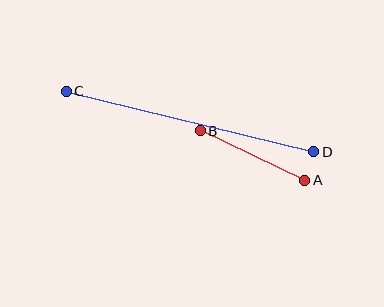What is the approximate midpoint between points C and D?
The midpoint is at approximately (190, 121) pixels.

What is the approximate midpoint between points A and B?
The midpoint is at approximately (253, 156) pixels.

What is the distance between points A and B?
The distance is approximately 116 pixels.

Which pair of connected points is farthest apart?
Points C and D are farthest apart.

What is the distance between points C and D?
The distance is approximately 255 pixels.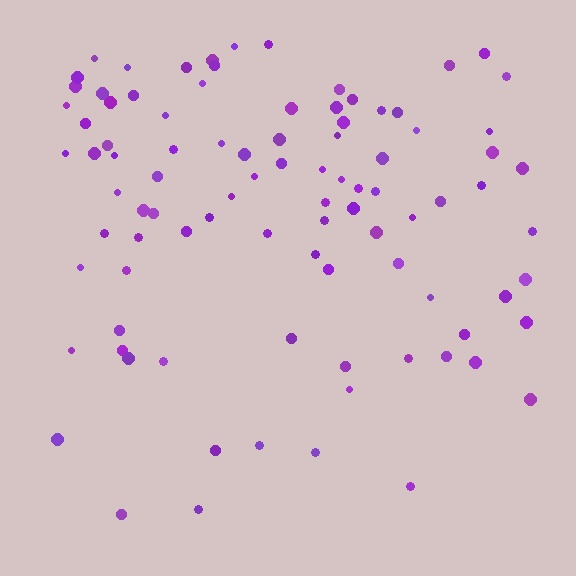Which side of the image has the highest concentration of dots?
The top.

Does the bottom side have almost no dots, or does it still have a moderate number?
Still a moderate number, just noticeably fewer than the top.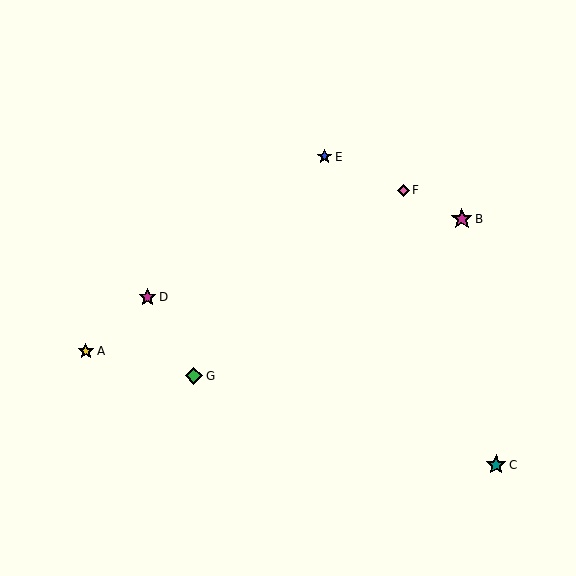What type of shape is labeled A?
Shape A is a yellow star.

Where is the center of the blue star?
The center of the blue star is at (325, 157).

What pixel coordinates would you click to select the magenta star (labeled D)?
Click at (147, 297) to select the magenta star D.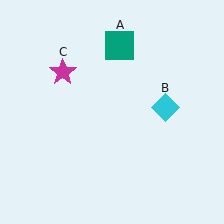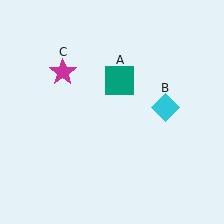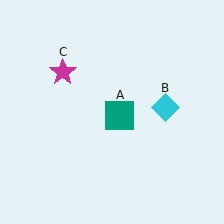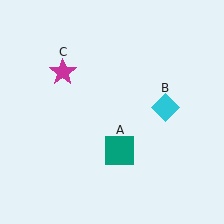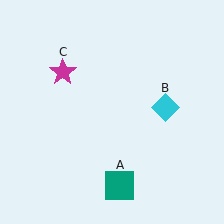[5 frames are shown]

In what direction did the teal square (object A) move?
The teal square (object A) moved down.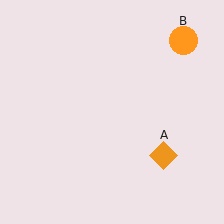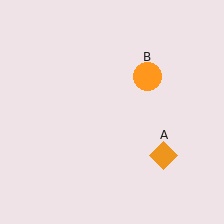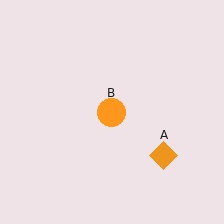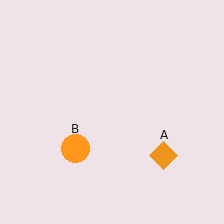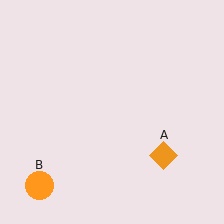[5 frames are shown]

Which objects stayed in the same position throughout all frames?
Orange diamond (object A) remained stationary.